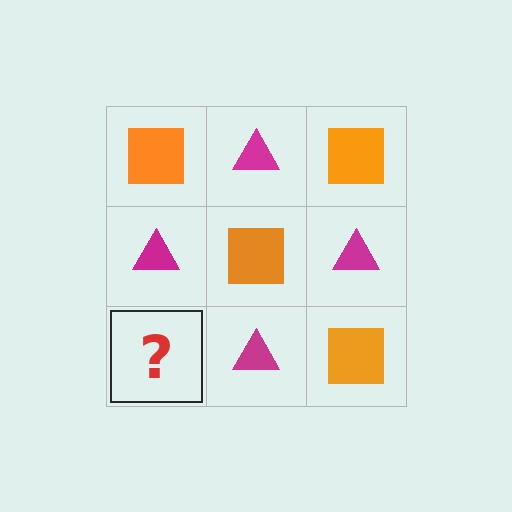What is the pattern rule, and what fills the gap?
The rule is that it alternates orange square and magenta triangle in a checkerboard pattern. The gap should be filled with an orange square.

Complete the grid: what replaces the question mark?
The question mark should be replaced with an orange square.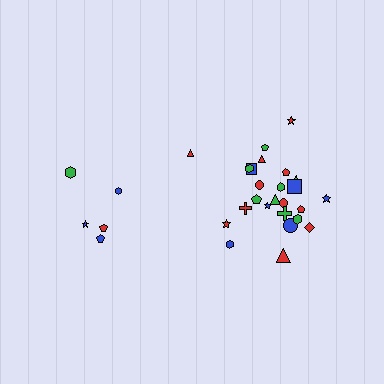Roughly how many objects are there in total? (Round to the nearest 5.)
Roughly 30 objects in total.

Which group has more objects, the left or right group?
The right group.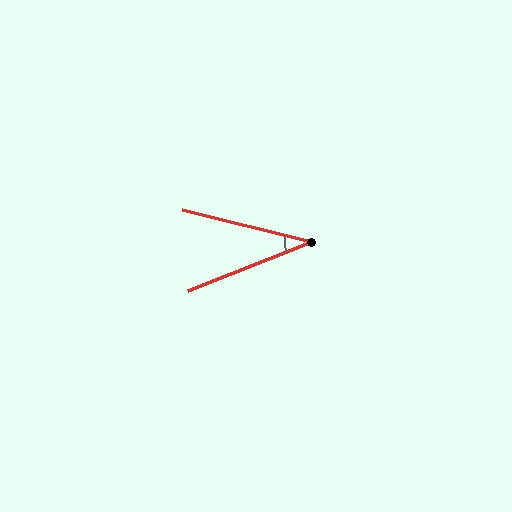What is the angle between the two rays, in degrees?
Approximately 35 degrees.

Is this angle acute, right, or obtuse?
It is acute.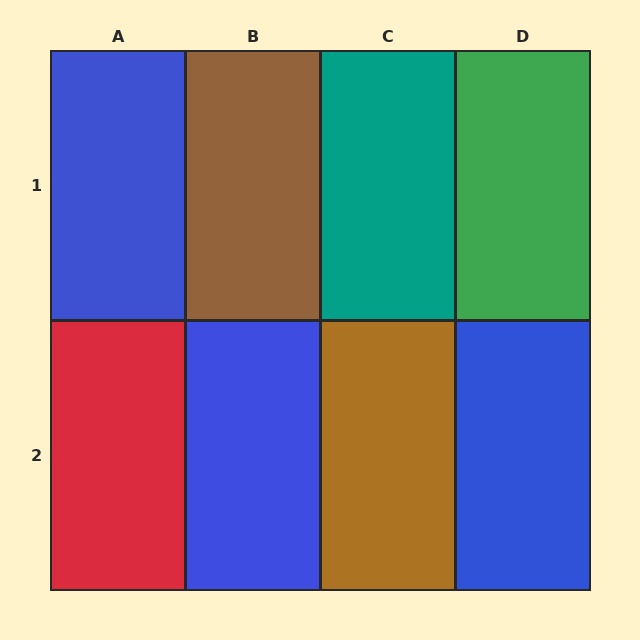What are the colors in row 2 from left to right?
Red, blue, brown, blue.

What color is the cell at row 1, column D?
Green.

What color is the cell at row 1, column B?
Brown.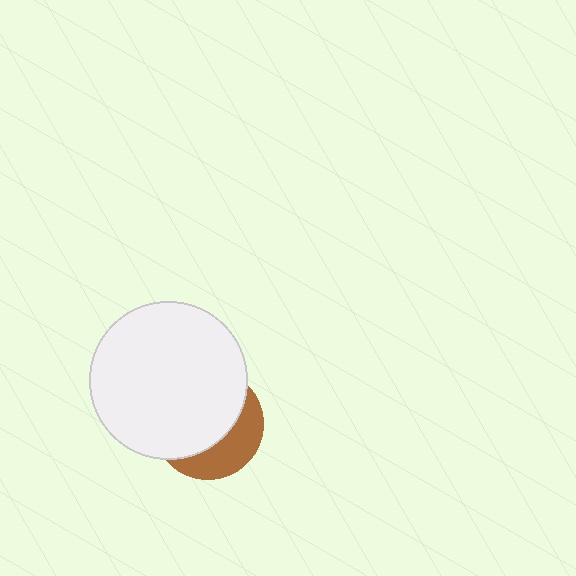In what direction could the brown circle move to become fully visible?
The brown circle could move toward the lower-right. That would shift it out from behind the white circle entirely.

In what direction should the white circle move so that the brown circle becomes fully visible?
The white circle should move toward the upper-left. That is the shortest direction to clear the overlap and leave the brown circle fully visible.